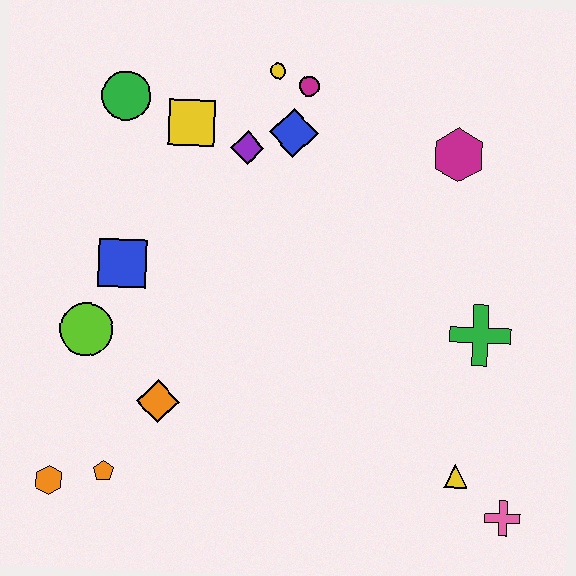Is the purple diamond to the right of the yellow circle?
No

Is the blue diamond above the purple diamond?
Yes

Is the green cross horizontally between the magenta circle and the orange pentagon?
No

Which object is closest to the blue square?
The lime circle is closest to the blue square.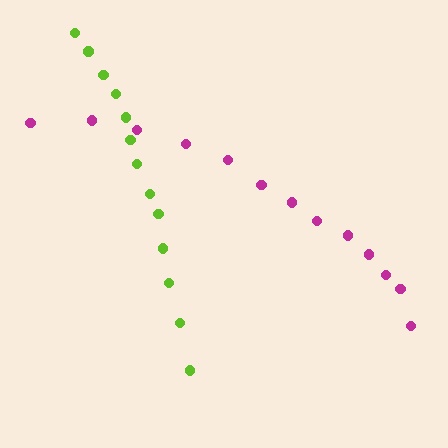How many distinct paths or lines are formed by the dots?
There are 2 distinct paths.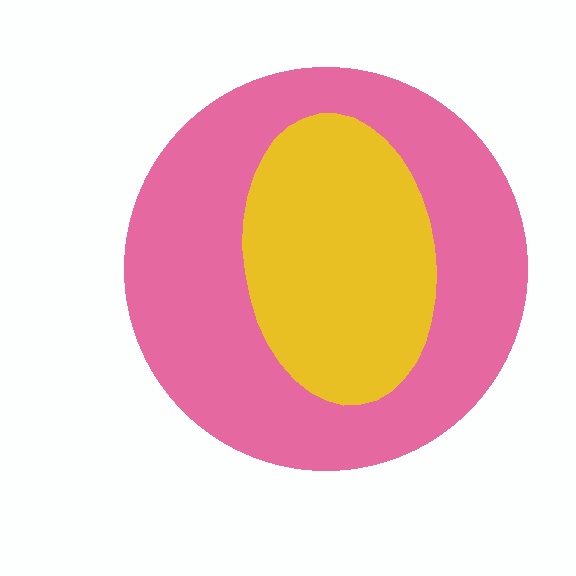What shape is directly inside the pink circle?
The yellow ellipse.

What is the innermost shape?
The yellow ellipse.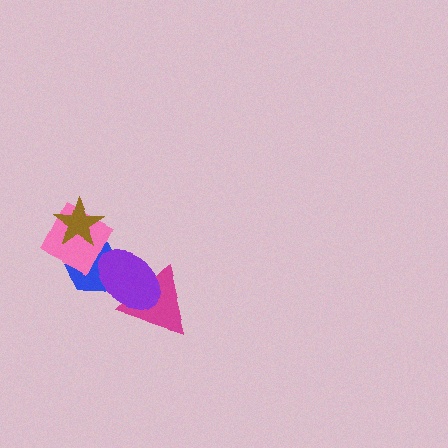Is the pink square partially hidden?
Yes, it is partially covered by another shape.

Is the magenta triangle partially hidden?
Yes, it is partially covered by another shape.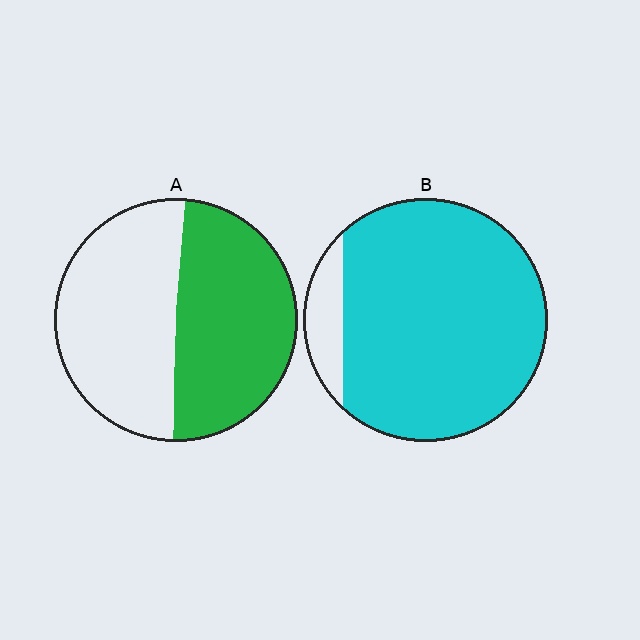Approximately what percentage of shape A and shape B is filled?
A is approximately 50% and B is approximately 90%.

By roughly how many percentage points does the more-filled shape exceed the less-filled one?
By roughly 40 percentage points (B over A).